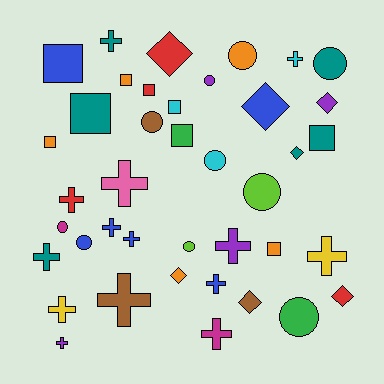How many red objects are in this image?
There are 4 red objects.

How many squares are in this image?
There are 9 squares.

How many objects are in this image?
There are 40 objects.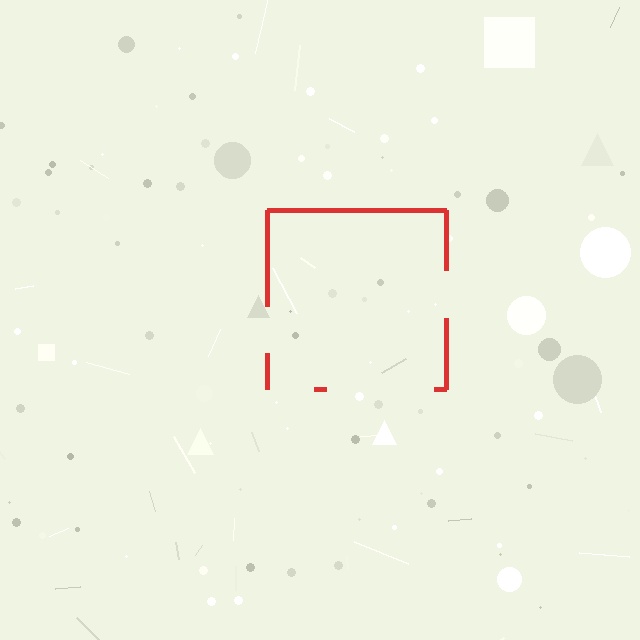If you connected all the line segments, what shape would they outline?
They would outline a square.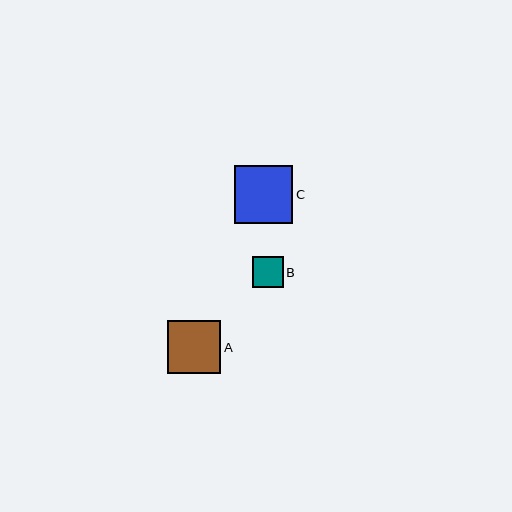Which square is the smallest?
Square B is the smallest with a size of approximately 31 pixels.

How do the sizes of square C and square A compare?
Square C and square A are approximately the same size.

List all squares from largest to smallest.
From largest to smallest: C, A, B.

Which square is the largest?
Square C is the largest with a size of approximately 58 pixels.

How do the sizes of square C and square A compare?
Square C and square A are approximately the same size.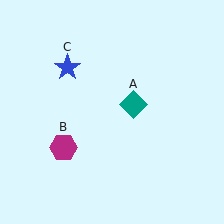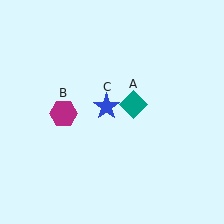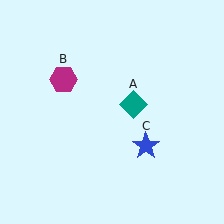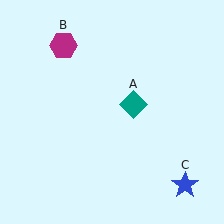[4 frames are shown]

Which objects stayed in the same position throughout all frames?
Teal diamond (object A) remained stationary.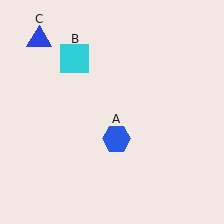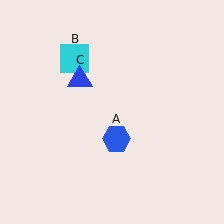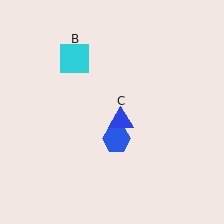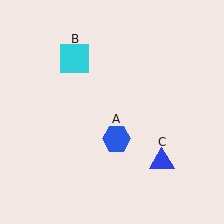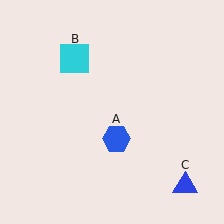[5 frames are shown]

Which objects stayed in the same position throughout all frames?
Blue hexagon (object A) and cyan square (object B) remained stationary.